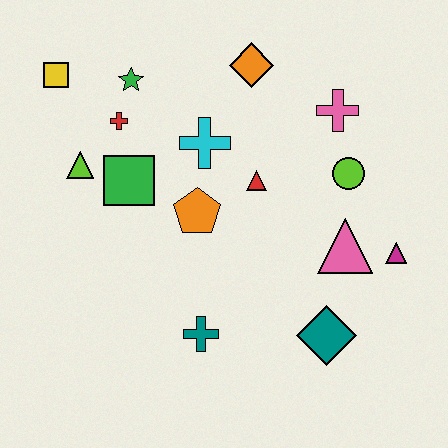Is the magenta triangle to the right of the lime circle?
Yes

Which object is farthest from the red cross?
The magenta triangle is farthest from the red cross.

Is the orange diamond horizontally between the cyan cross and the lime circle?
Yes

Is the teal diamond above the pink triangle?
No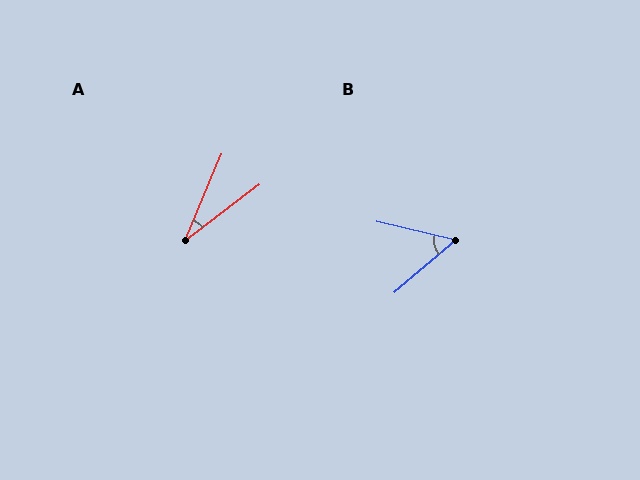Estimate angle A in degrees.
Approximately 30 degrees.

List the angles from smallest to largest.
A (30°), B (54°).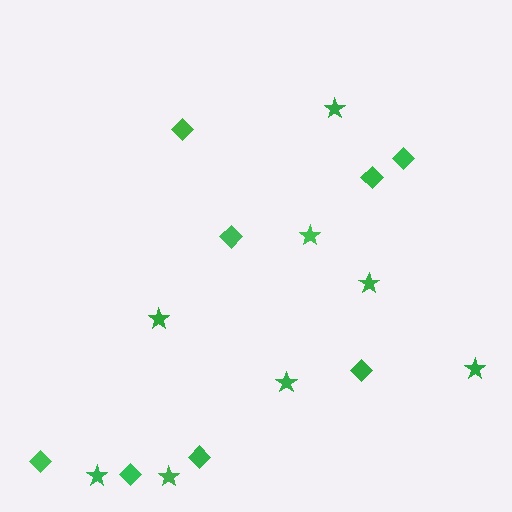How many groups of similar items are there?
There are 2 groups: one group of diamonds (8) and one group of stars (8).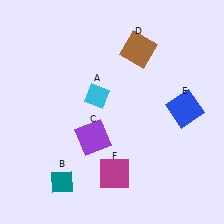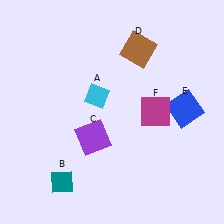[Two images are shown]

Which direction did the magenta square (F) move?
The magenta square (F) moved up.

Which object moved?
The magenta square (F) moved up.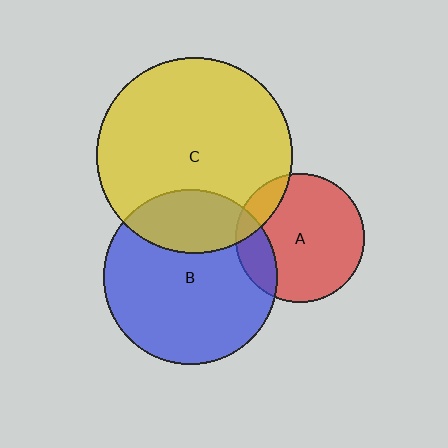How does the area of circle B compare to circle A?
Approximately 1.8 times.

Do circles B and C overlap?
Yes.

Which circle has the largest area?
Circle C (yellow).